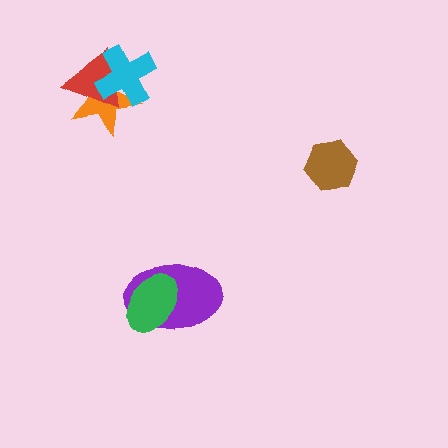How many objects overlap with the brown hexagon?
0 objects overlap with the brown hexagon.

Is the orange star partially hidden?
Yes, it is partially covered by another shape.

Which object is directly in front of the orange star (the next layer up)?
The red triangle is directly in front of the orange star.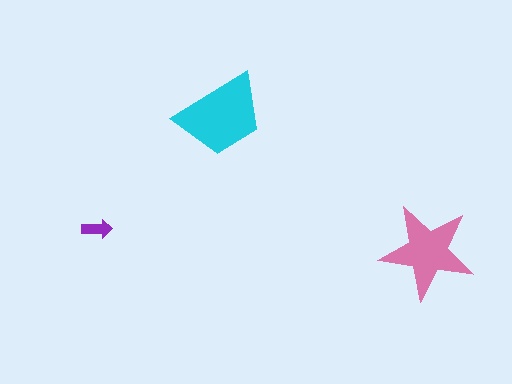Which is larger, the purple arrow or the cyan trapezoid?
The cyan trapezoid.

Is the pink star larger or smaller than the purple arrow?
Larger.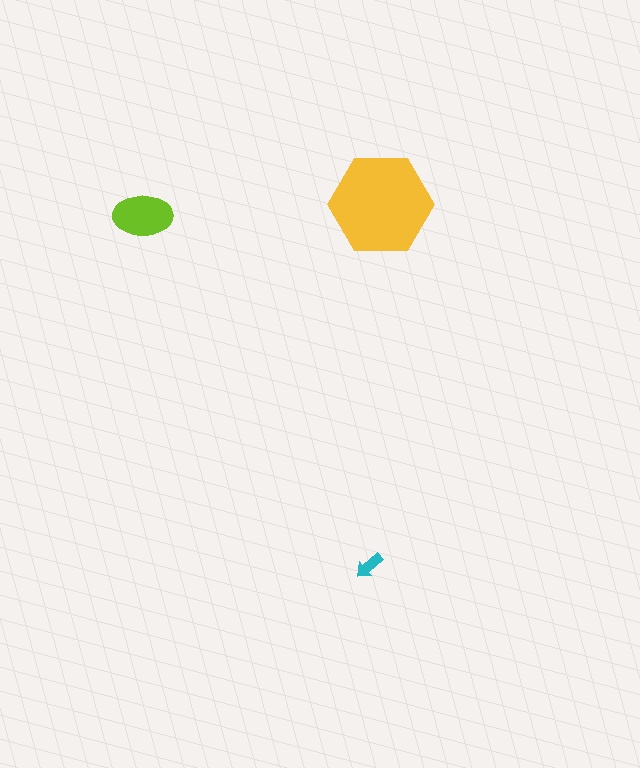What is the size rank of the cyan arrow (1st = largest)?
3rd.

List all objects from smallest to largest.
The cyan arrow, the lime ellipse, the yellow hexagon.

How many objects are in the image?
There are 3 objects in the image.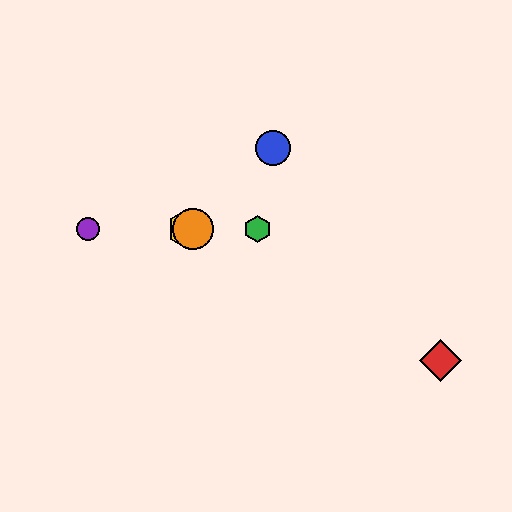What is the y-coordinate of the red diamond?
The red diamond is at y≈360.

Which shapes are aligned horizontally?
The green hexagon, the yellow hexagon, the purple circle, the orange circle are aligned horizontally.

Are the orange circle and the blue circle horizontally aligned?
No, the orange circle is at y≈229 and the blue circle is at y≈148.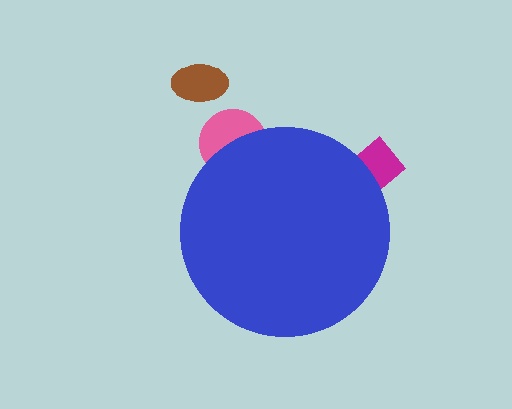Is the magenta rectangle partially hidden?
Yes, the magenta rectangle is partially hidden behind the blue circle.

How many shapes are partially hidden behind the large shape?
2 shapes are partially hidden.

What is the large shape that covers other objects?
A blue circle.